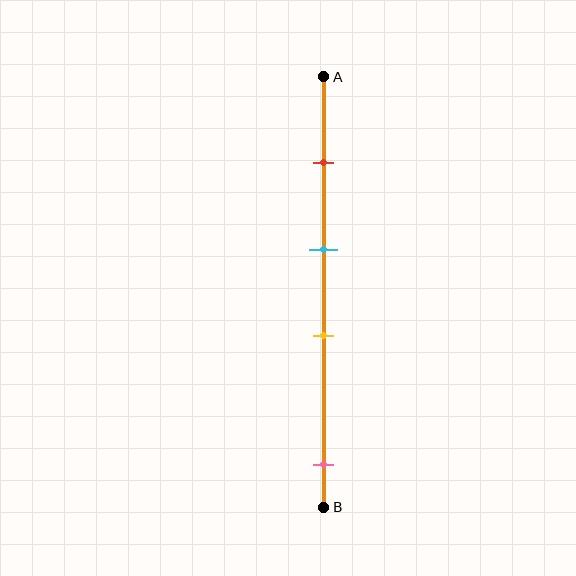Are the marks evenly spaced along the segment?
No, the marks are not evenly spaced.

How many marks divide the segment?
There are 4 marks dividing the segment.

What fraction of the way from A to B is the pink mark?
The pink mark is approximately 90% (0.9) of the way from A to B.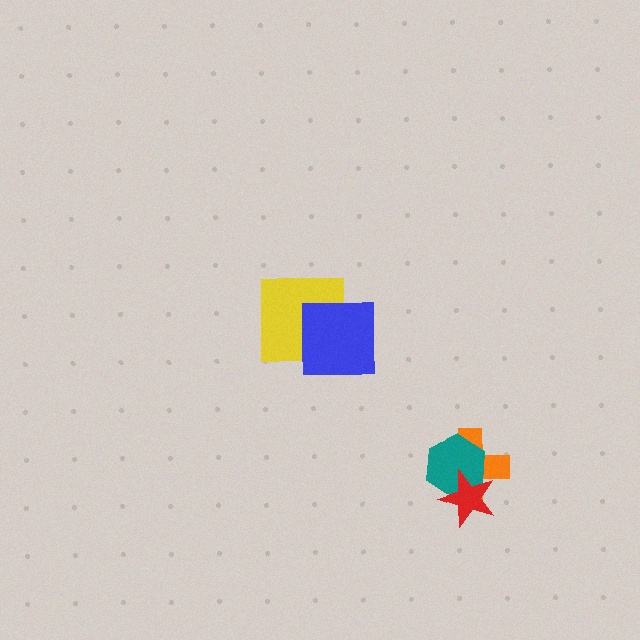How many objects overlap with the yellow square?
1 object overlaps with the yellow square.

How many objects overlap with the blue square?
1 object overlaps with the blue square.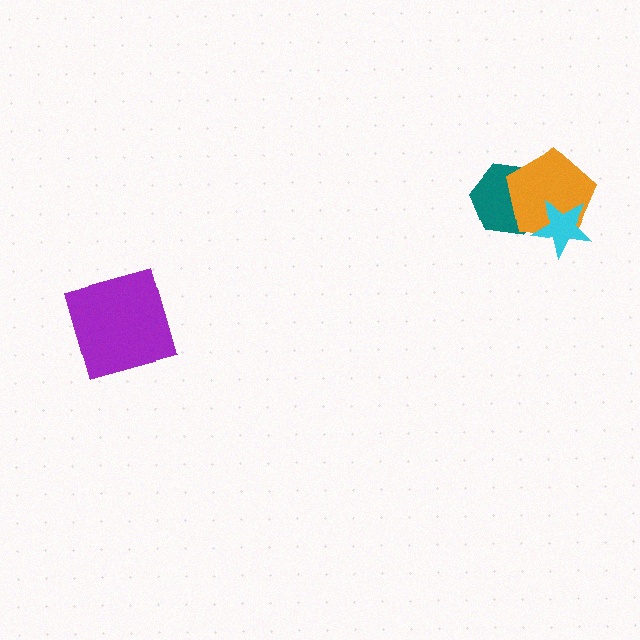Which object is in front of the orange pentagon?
The cyan star is in front of the orange pentagon.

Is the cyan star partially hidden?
No, no other shape covers it.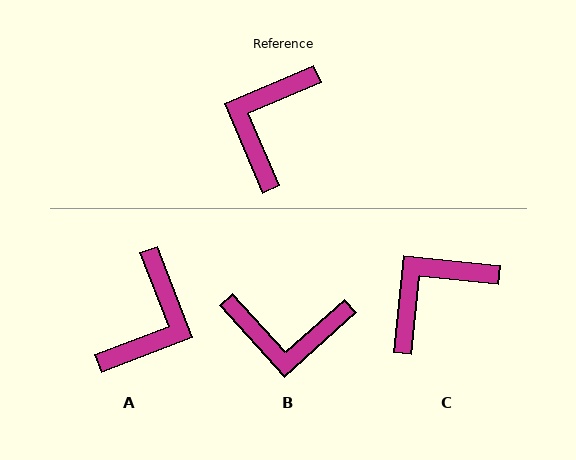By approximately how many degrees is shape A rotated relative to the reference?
Approximately 178 degrees counter-clockwise.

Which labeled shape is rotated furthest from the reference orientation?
A, about 178 degrees away.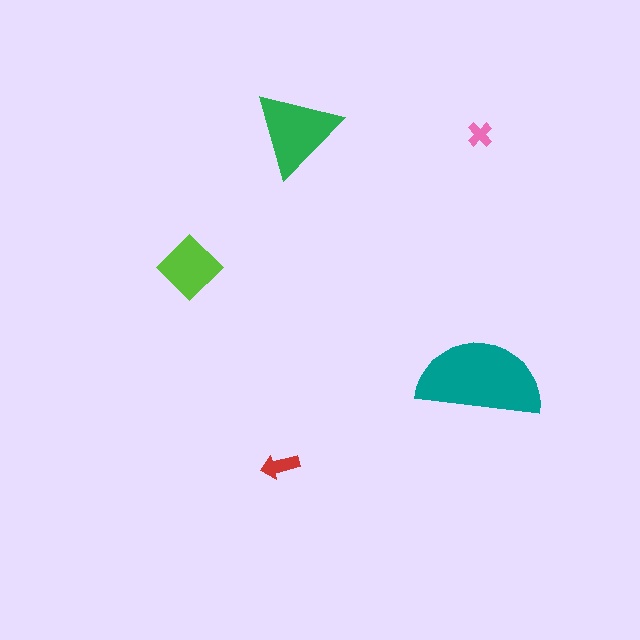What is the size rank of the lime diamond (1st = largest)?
3rd.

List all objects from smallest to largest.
The pink cross, the red arrow, the lime diamond, the green triangle, the teal semicircle.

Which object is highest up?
The green triangle is topmost.